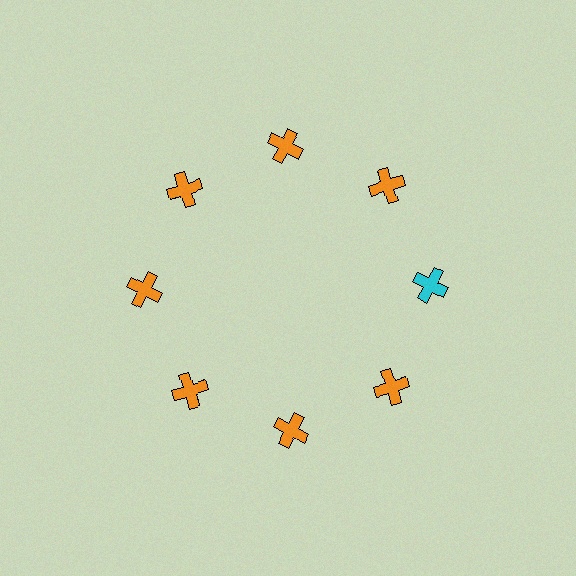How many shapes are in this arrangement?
There are 8 shapes arranged in a ring pattern.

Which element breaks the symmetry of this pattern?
The cyan cross at roughly the 3 o'clock position breaks the symmetry. All other shapes are orange crosses.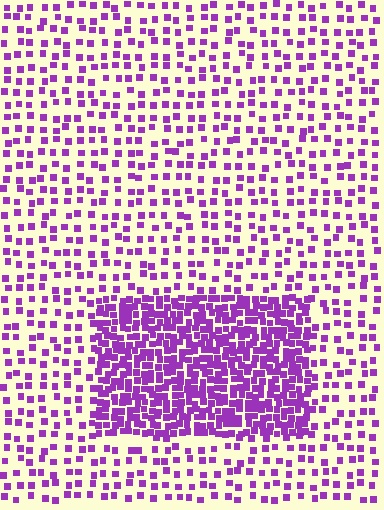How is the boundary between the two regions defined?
The boundary is defined by a change in element density (approximately 2.8x ratio). All elements are the same color, size, and shape.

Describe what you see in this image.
The image contains small purple elements arranged at two different densities. A rectangle-shaped region is visible where the elements are more densely packed than the surrounding area.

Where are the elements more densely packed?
The elements are more densely packed inside the rectangle boundary.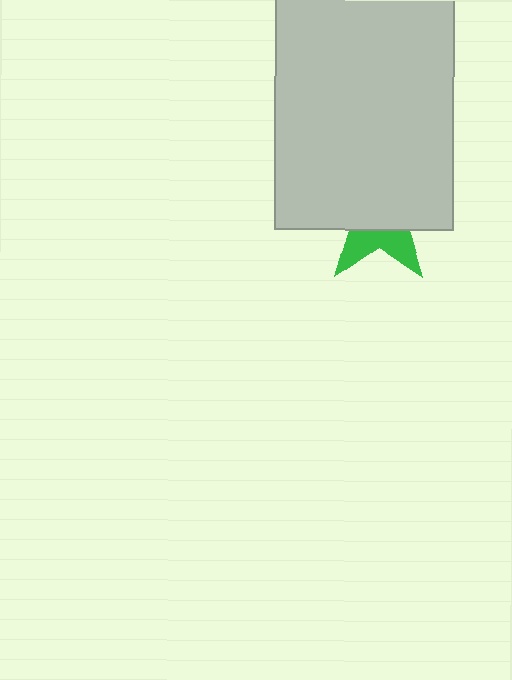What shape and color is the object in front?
The object in front is a light gray rectangle.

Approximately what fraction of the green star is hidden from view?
Roughly 68% of the green star is hidden behind the light gray rectangle.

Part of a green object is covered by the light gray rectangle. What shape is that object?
It is a star.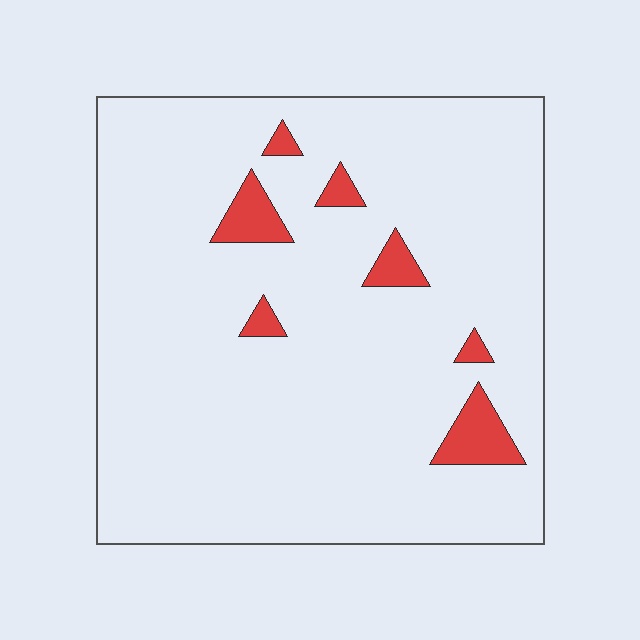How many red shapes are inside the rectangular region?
7.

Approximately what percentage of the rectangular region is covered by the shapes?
Approximately 5%.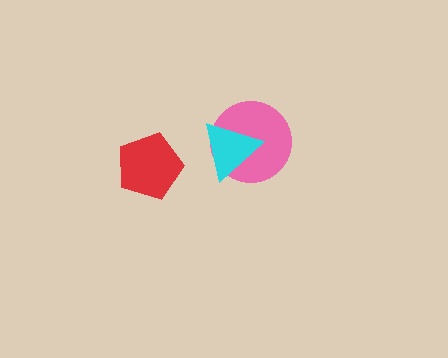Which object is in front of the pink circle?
The cyan triangle is in front of the pink circle.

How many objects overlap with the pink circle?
1 object overlaps with the pink circle.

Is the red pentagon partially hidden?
No, no other shape covers it.